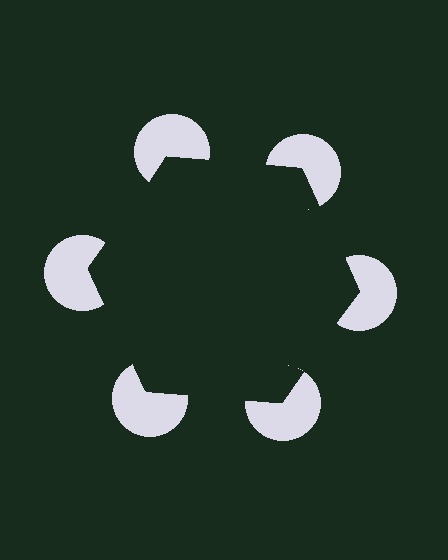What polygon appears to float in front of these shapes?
An illusory hexagon — its edges are inferred from the aligned wedge cuts in the pac-man discs, not physically drawn.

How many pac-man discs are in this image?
There are 6 — one at each vertex of the illusory hexagon.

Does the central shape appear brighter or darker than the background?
It typically appears slightly darker than the background, even though no actual brightness change is drawn.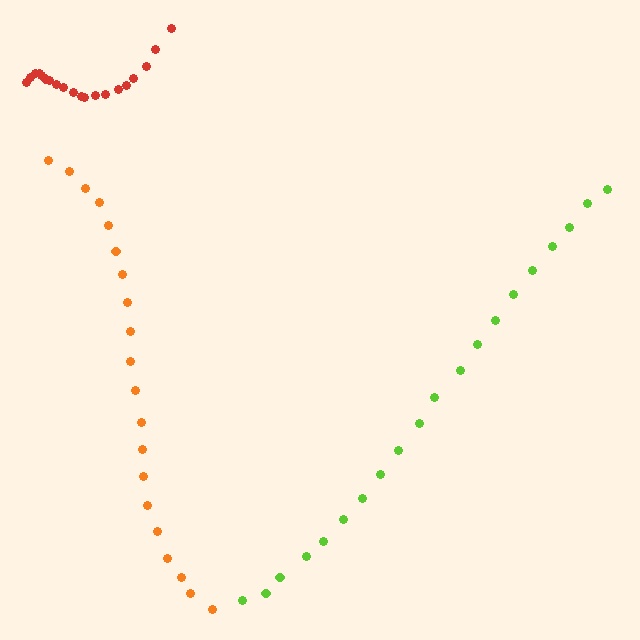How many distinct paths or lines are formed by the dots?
There are 3 distinct paths.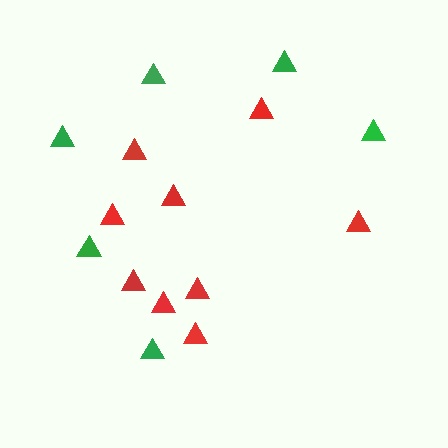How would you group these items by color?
There are 2 groups: one group of red triangles (9) and one group of green triangles (6).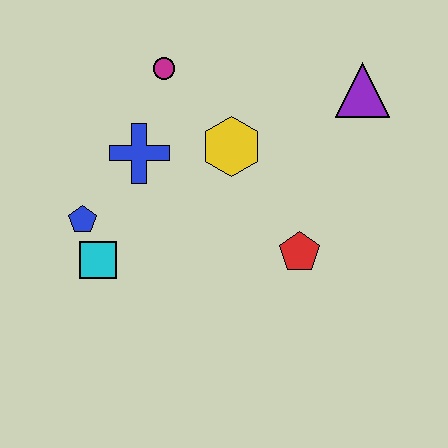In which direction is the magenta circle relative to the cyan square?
The magenta circle is above the cyan square.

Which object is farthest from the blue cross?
The purple triangle is farthest from the blue cross.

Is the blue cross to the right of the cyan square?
Yes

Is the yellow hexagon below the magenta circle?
Yes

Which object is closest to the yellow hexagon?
The blue cross is closest to the yellow hexagon.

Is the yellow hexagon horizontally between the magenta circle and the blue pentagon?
No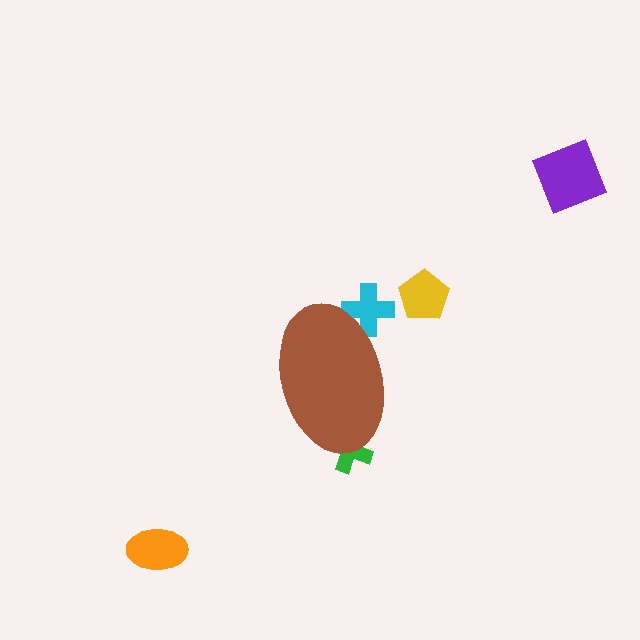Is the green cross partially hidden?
Yes, the green cross is partially hidden behind the brown ellipse.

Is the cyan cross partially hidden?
Yes, the cyan cross is partially hidden behind the brown ellipse.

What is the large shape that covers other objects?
A brown ellipse.